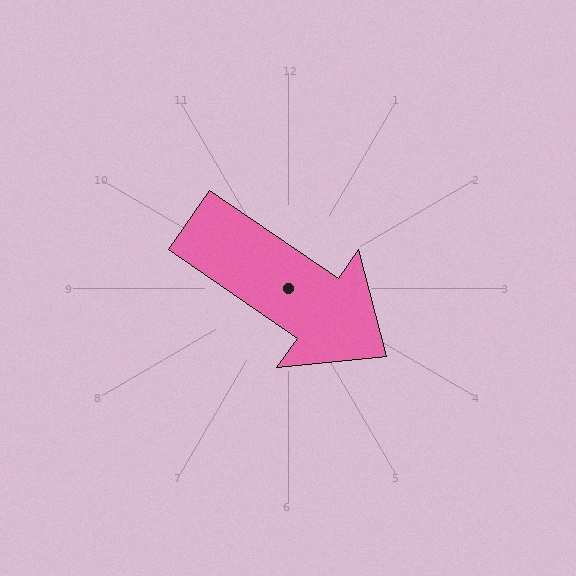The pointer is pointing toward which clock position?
Roughly 4 o'clock.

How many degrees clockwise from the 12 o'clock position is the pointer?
Approximately 125 degrees.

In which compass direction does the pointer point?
Southeast.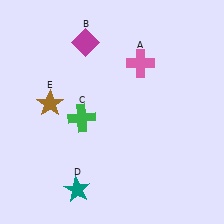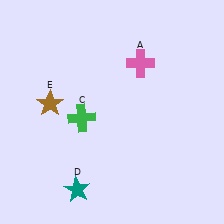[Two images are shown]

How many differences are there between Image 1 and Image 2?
There is 1 difference between the two images.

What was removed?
The magenta diamond (B) was removed in Image 2.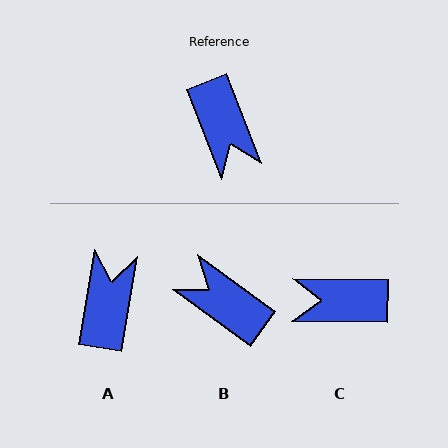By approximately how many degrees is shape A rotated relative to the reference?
Approximately 149 degrees counter-clockwise.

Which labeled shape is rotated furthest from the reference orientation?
A, about 149 degrees away.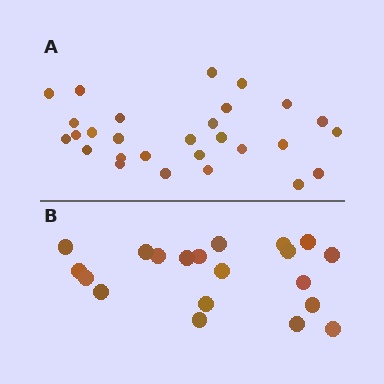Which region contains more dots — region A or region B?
Region A (the top region) has more dots.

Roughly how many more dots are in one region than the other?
Region A has roughly 8 or so more dots than region B.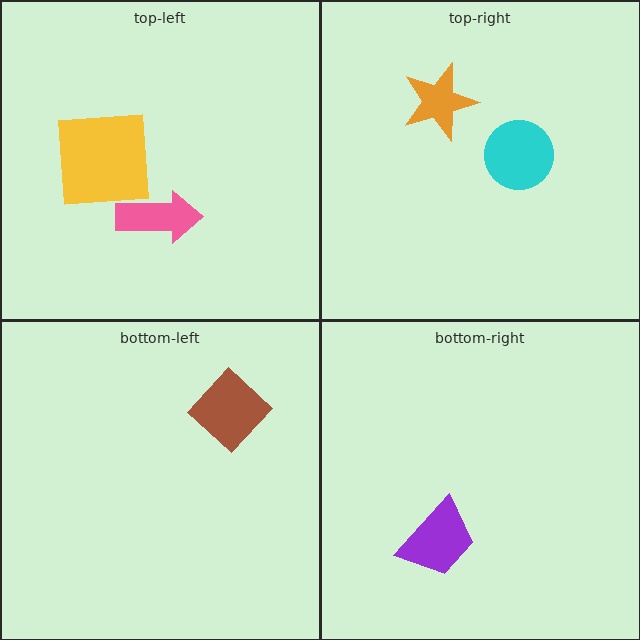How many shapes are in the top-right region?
2.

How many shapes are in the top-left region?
2.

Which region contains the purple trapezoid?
The bottom-right region.